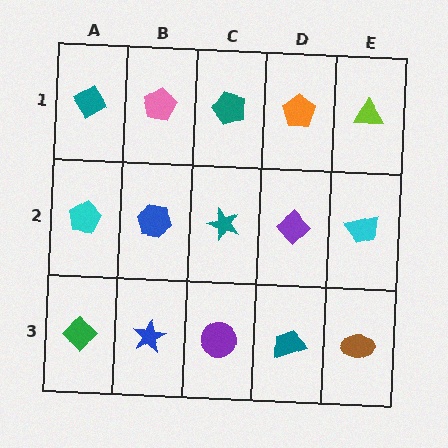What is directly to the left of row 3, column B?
A green diamond.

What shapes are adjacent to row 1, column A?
A cyan pentagon (row 2, column A), a pink pentagon (row 1, column B).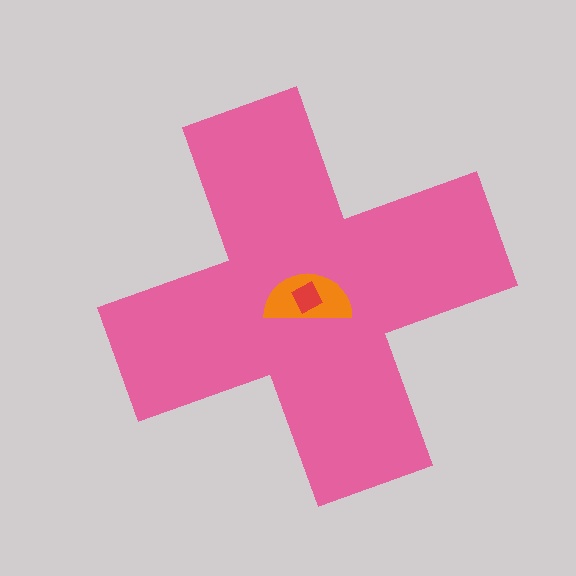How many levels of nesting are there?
3.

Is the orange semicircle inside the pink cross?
Yes.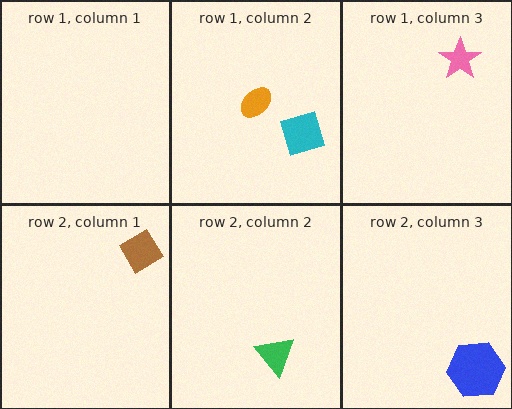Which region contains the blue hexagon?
The row 2, column 3 region.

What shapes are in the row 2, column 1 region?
The brown diamond.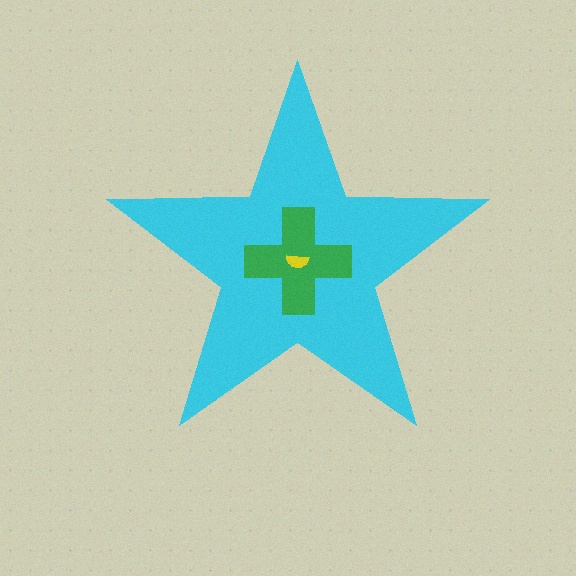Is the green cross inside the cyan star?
Yes.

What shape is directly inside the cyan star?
The green cross.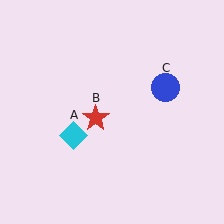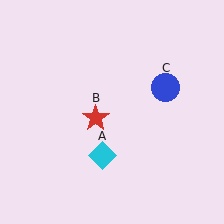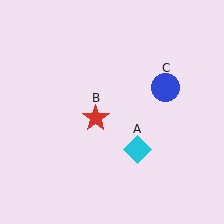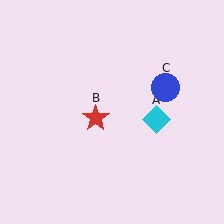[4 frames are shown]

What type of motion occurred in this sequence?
The cyan diamond (object A) rotated counterclockwise around the center of the scene.